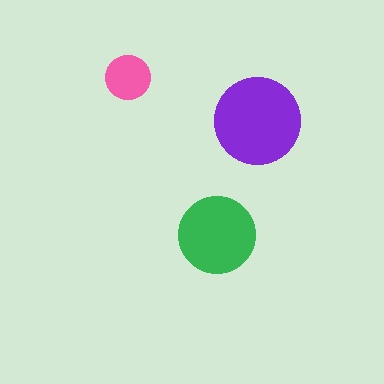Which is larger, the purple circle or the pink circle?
The purple one.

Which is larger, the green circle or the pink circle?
The green one.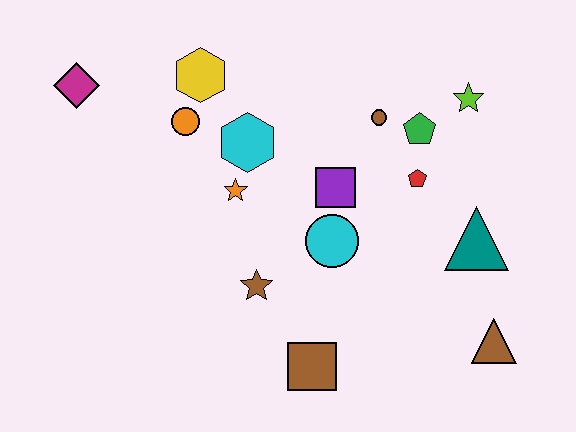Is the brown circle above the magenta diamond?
No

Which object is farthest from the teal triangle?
The magenta diamond is farthest from the teal triangle.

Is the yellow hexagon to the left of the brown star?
Yes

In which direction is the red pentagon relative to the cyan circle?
The red pentagon is to the right of the cyan circle.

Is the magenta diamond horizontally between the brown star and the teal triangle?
No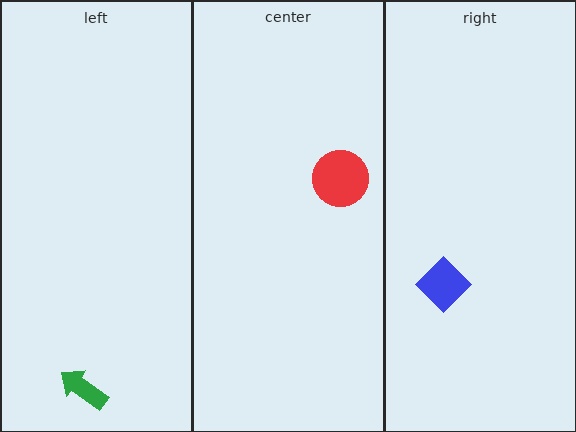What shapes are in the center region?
The red circle.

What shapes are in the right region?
The blue diamond.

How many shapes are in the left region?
1.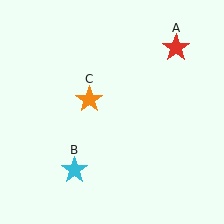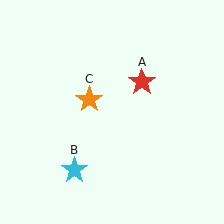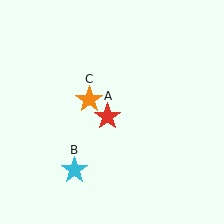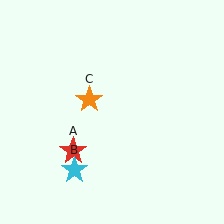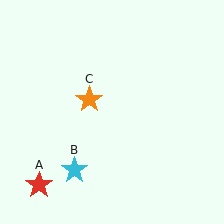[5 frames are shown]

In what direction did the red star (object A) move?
The red star (object A) moved down and to the left.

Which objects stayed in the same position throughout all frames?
Cyan star (object B) and orange star (object C) remained stationary.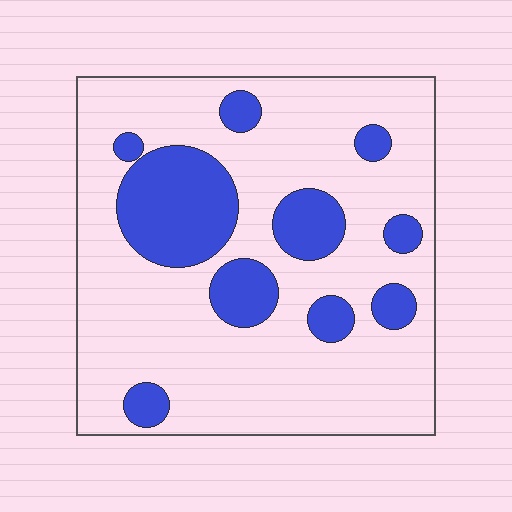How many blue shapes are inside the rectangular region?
10.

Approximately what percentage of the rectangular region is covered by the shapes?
Approximately 25%.